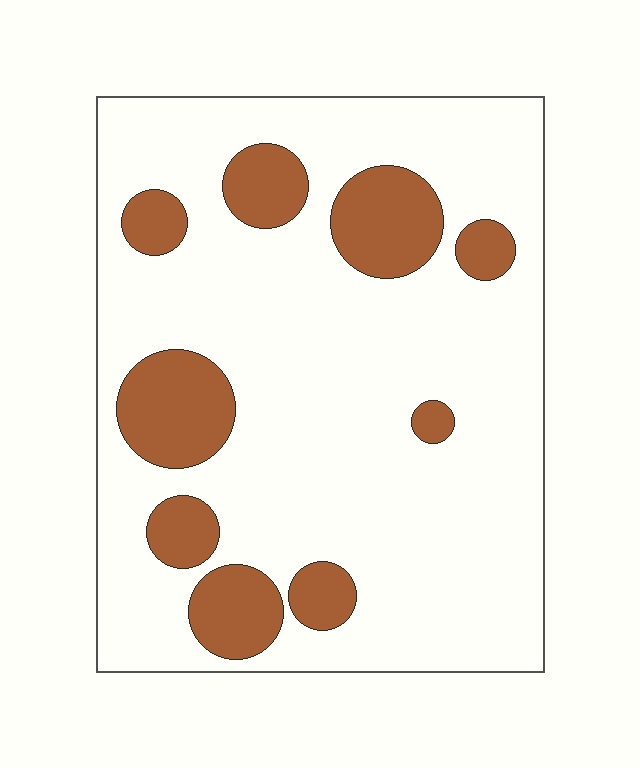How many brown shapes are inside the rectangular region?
9.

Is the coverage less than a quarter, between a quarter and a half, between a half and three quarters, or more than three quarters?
Less than a quarter.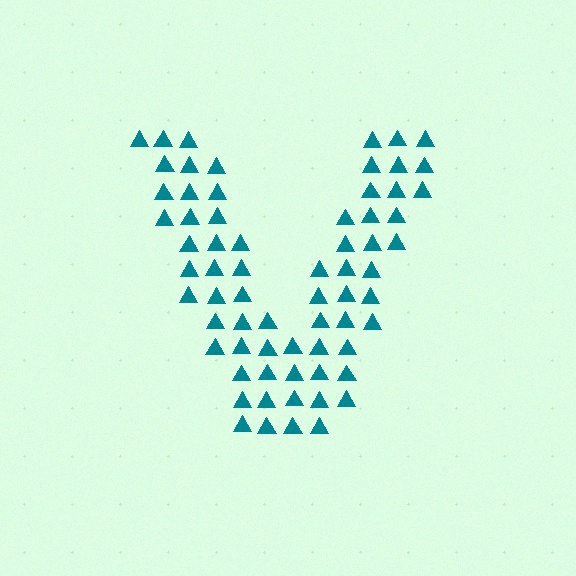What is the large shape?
The large shape is the letter V.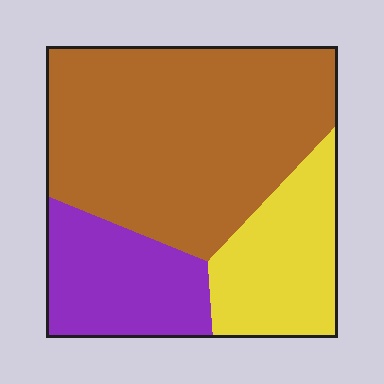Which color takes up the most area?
Brown, at roughly 55%.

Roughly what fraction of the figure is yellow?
Yellow covers 22% of the figure.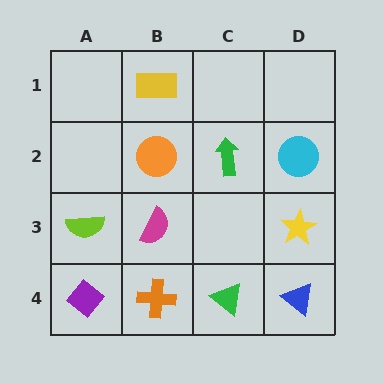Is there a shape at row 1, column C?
No, that cell is empty.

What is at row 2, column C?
A green arrow.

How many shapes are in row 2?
3 shapes.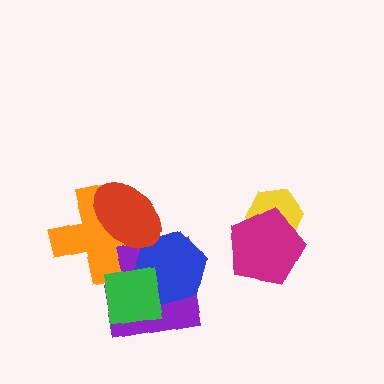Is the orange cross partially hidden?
Yes, it is partially covered by another shape.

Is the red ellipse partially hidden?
No, no other shape covers it.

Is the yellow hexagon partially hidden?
Yes, it is partially covered by another shape.